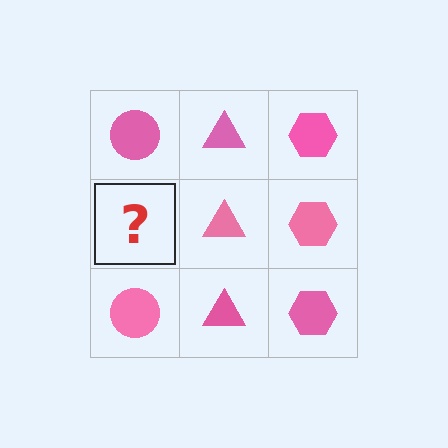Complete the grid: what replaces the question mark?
The question mark should be replaced with a pink circle.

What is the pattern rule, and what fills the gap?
The rule is that each column has a consistent shape. The gap should be filled with a pink circle.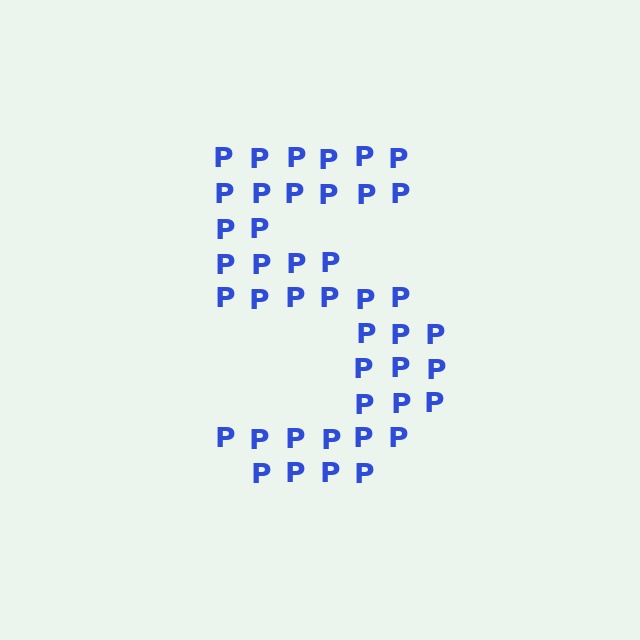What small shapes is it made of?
It is made of small letter P's.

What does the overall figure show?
The overall figure shows the digit 5.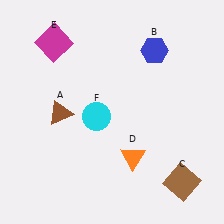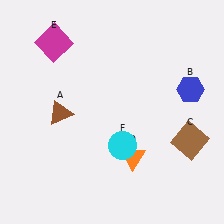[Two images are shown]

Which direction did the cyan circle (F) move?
The cyan circle (F) moved down.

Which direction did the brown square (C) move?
The brown square (C) moved up.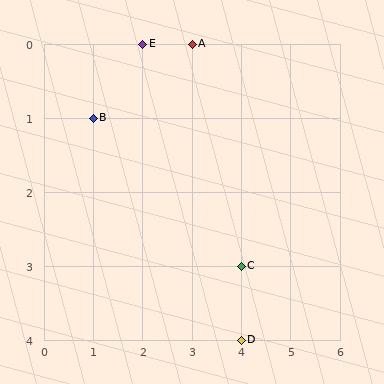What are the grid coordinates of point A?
Point A is at grid coordinates (3, 0).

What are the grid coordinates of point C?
Point C is at grid coordinates (4, 3).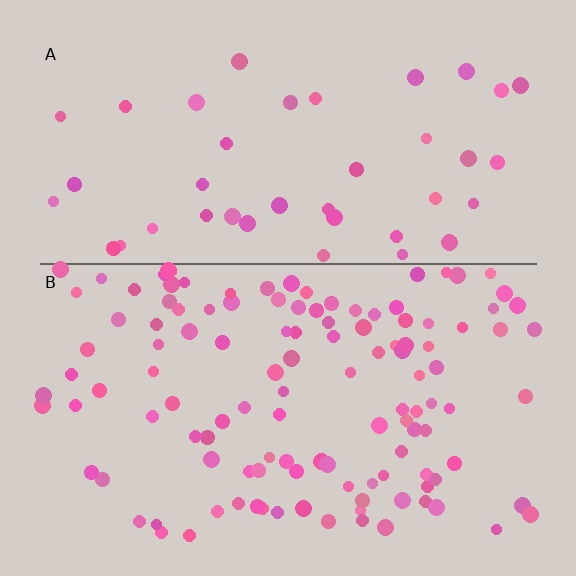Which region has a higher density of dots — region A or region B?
B (the bottom).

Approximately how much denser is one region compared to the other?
Approximately 2.9× — region B over region A.